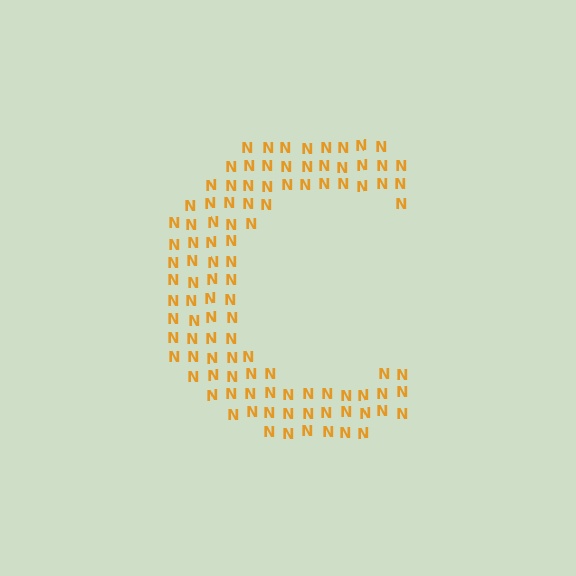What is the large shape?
The large shape is the letter C.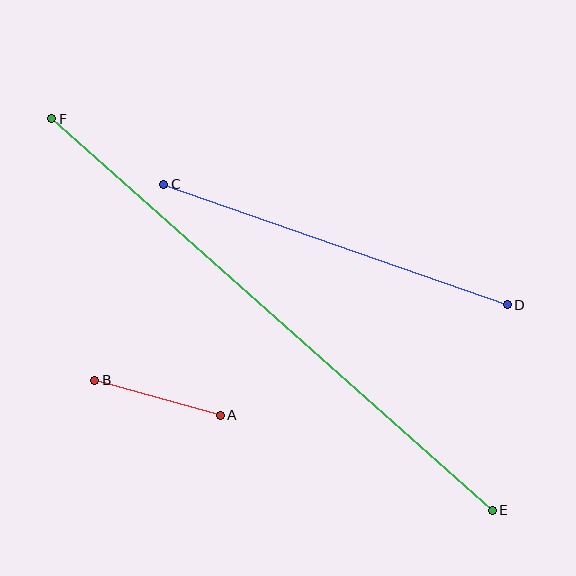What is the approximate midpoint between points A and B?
The midpoint is at approximately (158, 398) pixels.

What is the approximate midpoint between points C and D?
The midpoint is at approximately (335, 244) pixels.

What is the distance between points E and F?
The distance is approximately 589 pixels.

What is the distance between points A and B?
The distance is approximately 131 pixels.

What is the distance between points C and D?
The distance is approximately 364 pixels.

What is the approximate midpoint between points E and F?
The midpoint is at approximately (272, 315) pixels.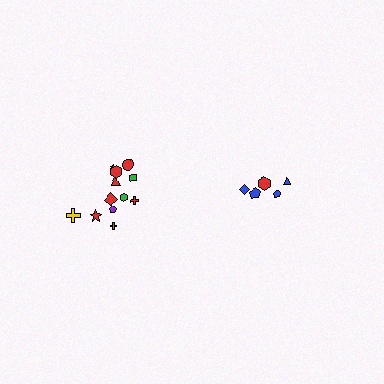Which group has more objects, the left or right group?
The left group.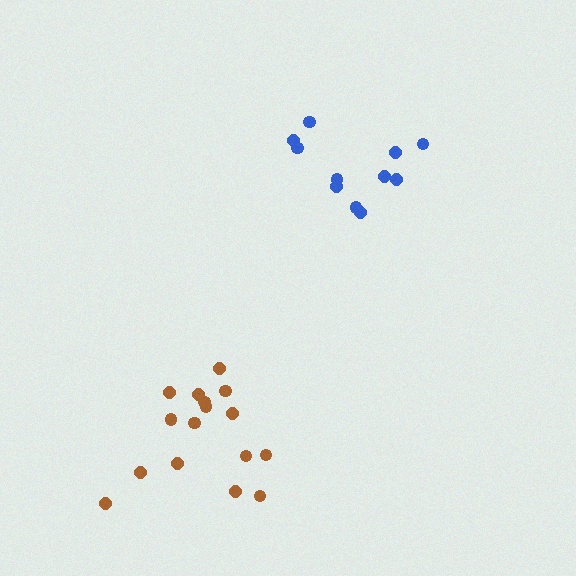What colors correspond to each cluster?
The clusters are colored: blue, brown.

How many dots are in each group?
Group 1: 11 dots, Group 2: 16 dots (27 total).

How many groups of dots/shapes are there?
There are 2 groups.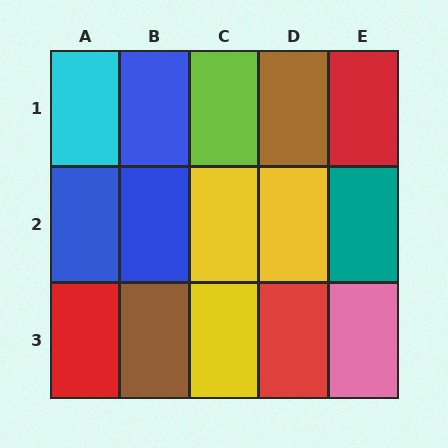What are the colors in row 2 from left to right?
Blue, blue, yellow, yellow, teal.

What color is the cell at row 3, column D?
Red.